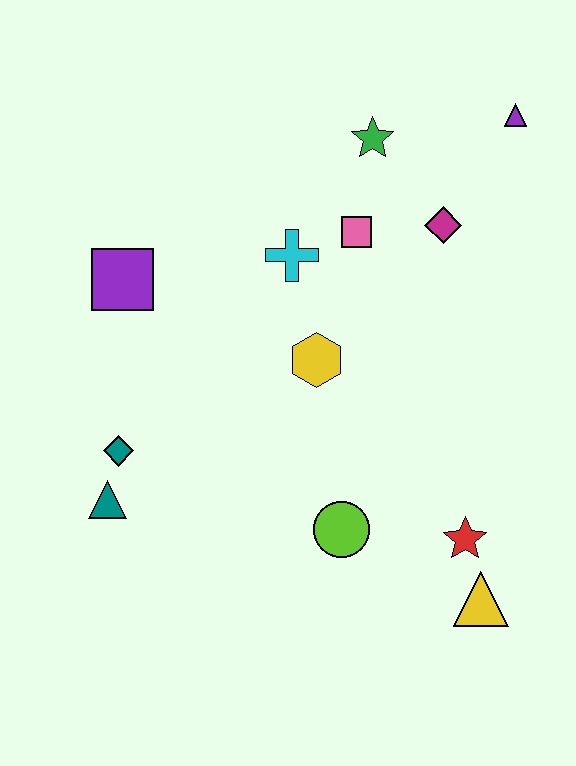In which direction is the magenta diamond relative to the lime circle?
The magenta diamond is above the lime circle.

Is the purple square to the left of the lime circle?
Yes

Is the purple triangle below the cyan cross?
No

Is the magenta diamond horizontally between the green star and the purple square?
No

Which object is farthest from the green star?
The yellow triangle is farthest from the green star.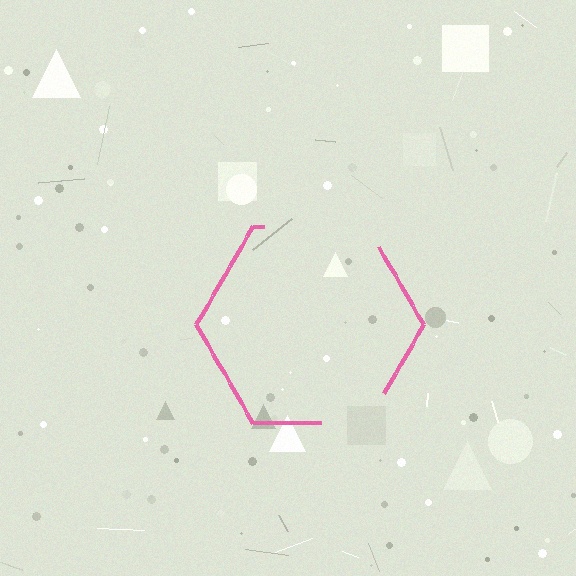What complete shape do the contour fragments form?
The contour fragments form a hexagon.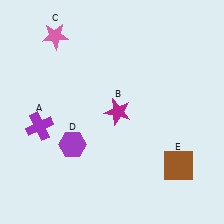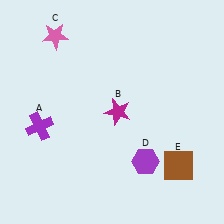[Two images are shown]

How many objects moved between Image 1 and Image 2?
1 object moved between the two images.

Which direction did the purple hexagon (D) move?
The purple hexagon (D) moved right.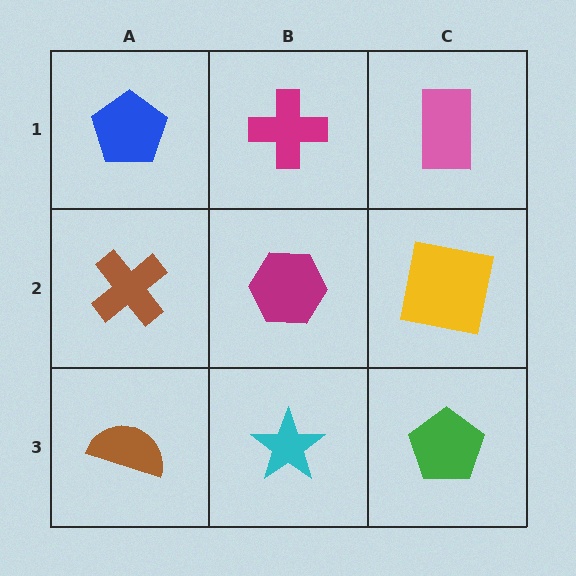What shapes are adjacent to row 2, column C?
A pink rectangle (row 1, column C), a green pentagon (row 3, column C), a magenta hexagon (row 2, column B).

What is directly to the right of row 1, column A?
A magenta cross.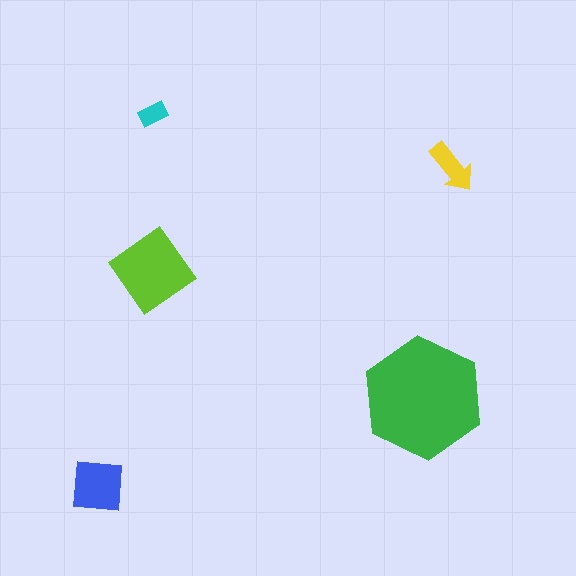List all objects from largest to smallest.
The green hexagon, the lime diamond, the blue square, the yellow arrow, the cyan rectangle.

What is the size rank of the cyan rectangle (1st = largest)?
5th.